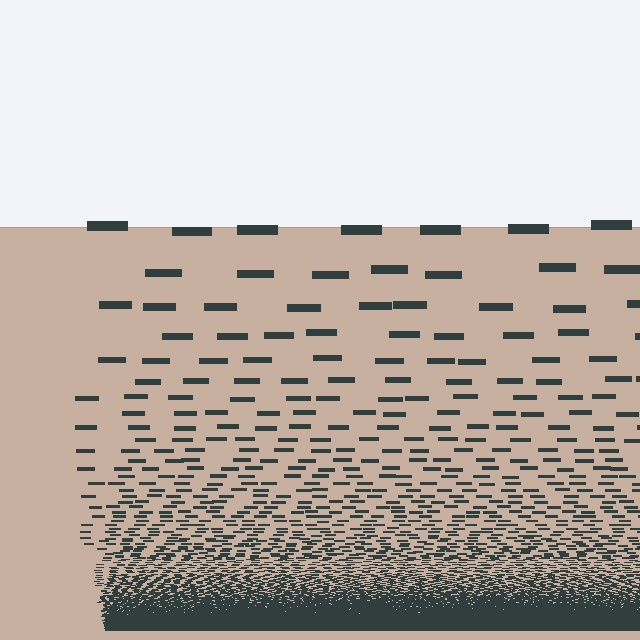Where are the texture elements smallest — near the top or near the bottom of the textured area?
Near the bottom.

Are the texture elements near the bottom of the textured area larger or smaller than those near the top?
Smaller. The gradient is inverted — elements near the bottom are smaller and denser.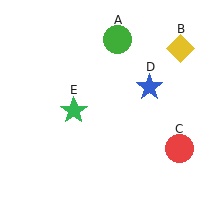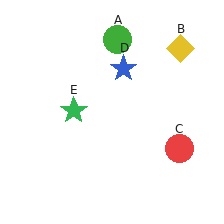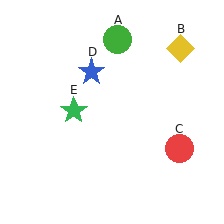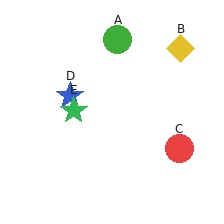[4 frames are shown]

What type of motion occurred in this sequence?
The blue star (object D) rotated counterclockwise around the center of the scene.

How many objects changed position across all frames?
1 object changed position: blue star (object D).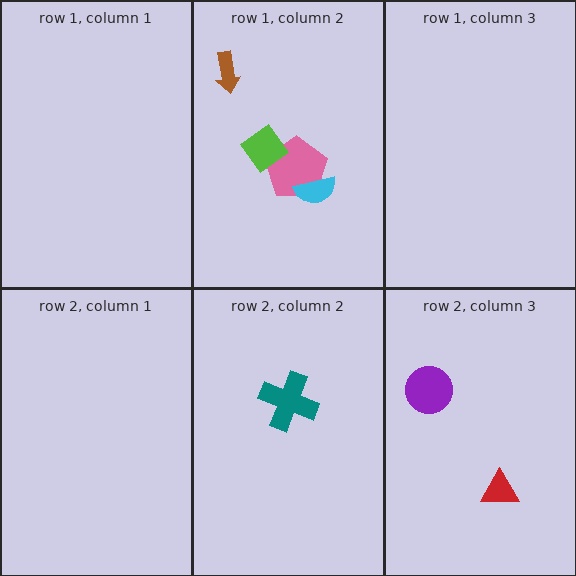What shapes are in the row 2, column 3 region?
The purple circle, the red triangle.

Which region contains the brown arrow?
The row 1, column 2 region.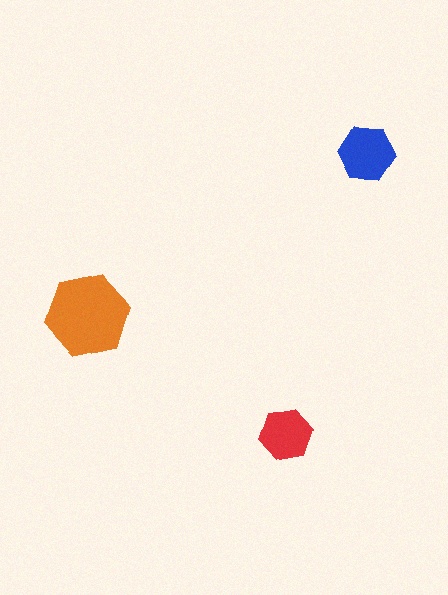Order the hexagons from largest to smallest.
the orange one, the blue one, the red one.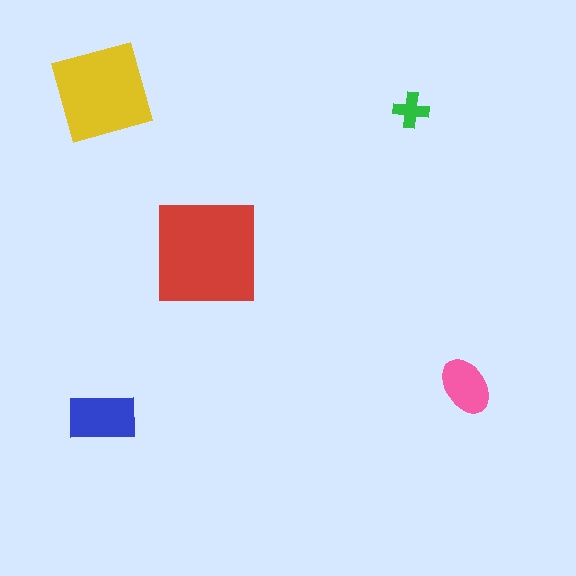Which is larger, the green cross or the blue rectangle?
The blue rectangle.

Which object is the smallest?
The green cross.